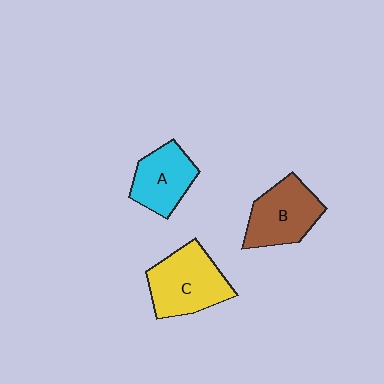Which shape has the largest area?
Shape C (yellow).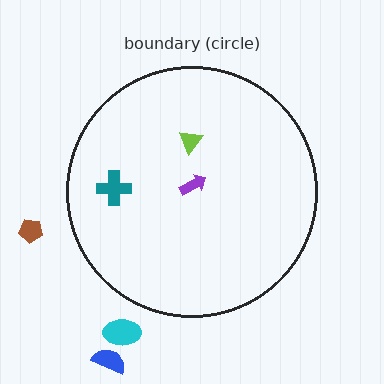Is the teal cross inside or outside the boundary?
Inside.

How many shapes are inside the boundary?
3 inside, 3 outside.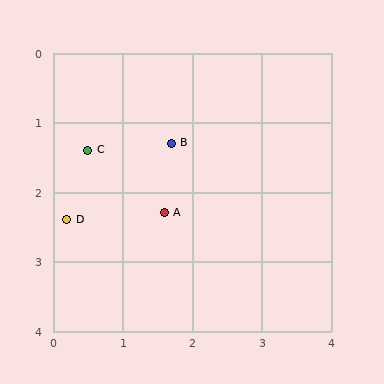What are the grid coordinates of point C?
Point C is at approximately (0.5, 1.4).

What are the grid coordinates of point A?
Point A is at approximately (1.6, 2.3).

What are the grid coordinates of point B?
Point B is at approximately (1.7, 1.3).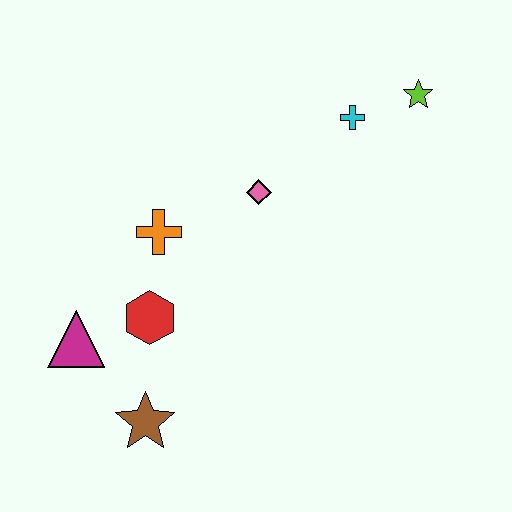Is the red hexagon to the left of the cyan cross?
Yes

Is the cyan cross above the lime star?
No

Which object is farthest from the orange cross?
The lime star is farthest from the orange cross.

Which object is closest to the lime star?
The cyan cross is closest to the lime star.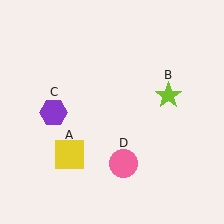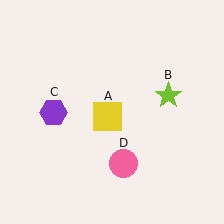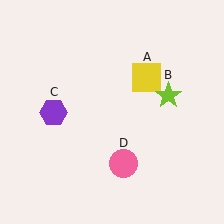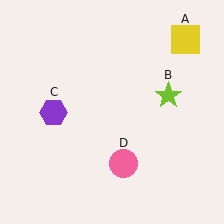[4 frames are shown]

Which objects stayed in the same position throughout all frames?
Lime star (object B) and purple hexagon (object C) and pink circle (object D) remained stationary.